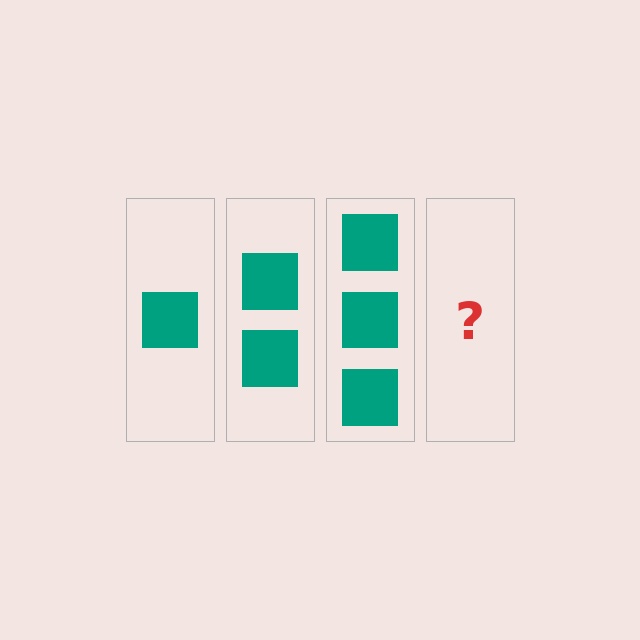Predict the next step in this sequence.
The next step is 4 squares.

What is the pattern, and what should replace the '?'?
The pattern is that each step adds one more square. The '?' should be 4 squares.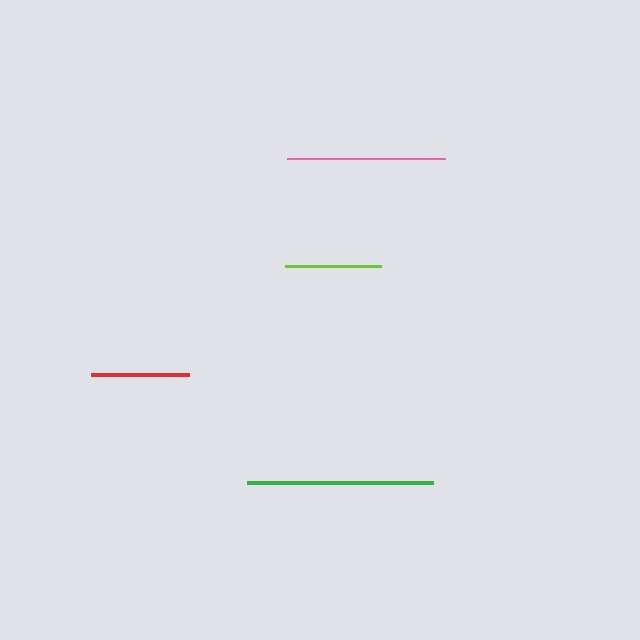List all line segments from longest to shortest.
From longest to shortest: green, pink, red, lime.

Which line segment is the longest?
The green line is the longest at approximately 186 pixels.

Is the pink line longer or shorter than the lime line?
The pink line is longer than the lime line.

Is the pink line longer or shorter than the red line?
The pink line is longer than the red line.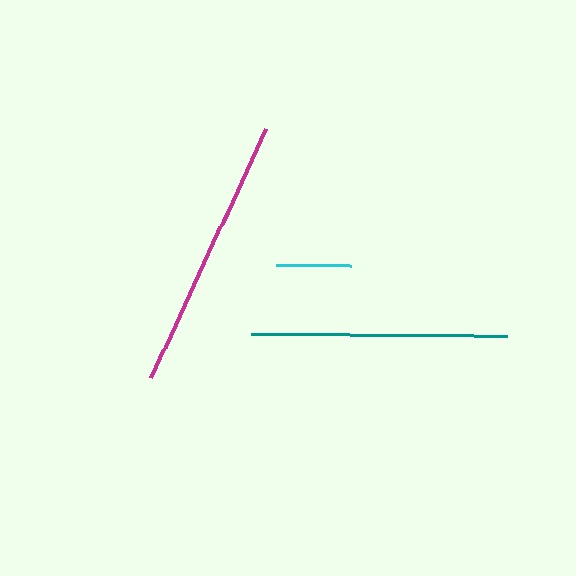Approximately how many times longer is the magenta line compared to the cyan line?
The magenta line is approximately 3.6 times the length of the cyan line.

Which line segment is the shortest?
The cyan line is the shortest at approximately 76 pixels.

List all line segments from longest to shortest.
From longest to shortest: magenta, teal, cyan.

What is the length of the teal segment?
The teal segment is approximately 256 pixels long.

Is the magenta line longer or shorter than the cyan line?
The magenta line is longer than the cyan line.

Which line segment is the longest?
The magenta line is the longest at approximately 274 pixels.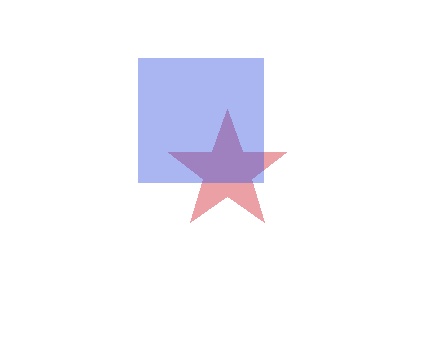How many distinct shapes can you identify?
There are 2 distinct shapes: a red star, a blue square.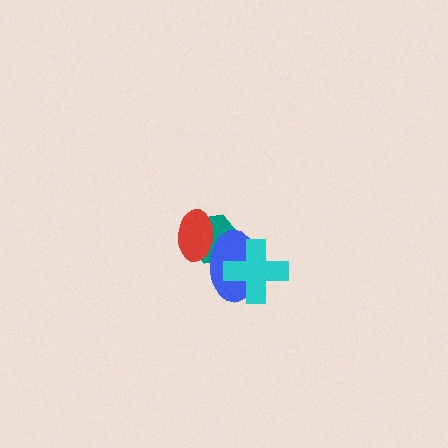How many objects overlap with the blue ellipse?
3 objects overlap with the blue ellipse.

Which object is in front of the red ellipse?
The blue ellipse is in front of the red ellipse.